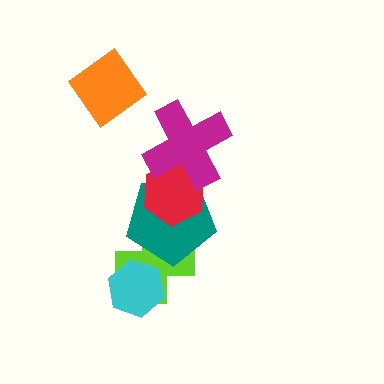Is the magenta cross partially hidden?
No, no other shape covers it.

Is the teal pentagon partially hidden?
Yes, it is partially covered by another shape.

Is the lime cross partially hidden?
Yes, it is partially covered by another shape.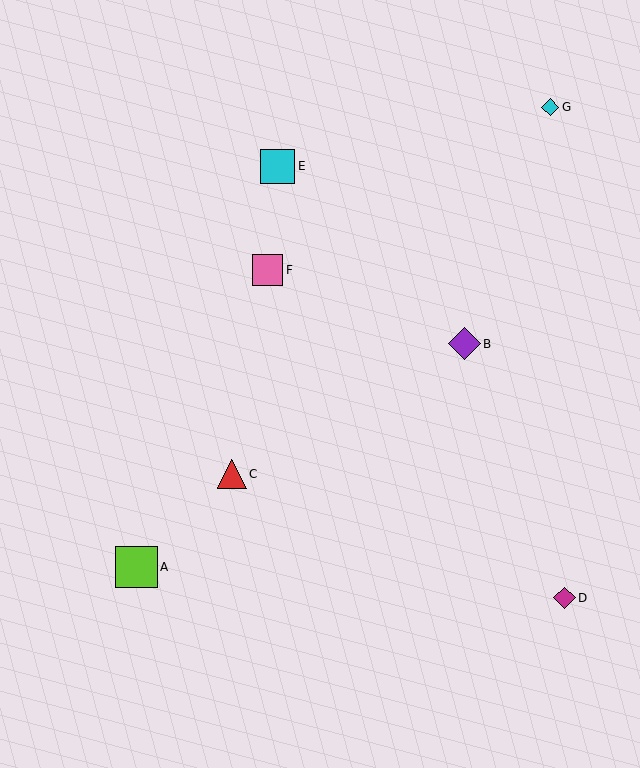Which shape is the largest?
The lime square (labeled A) is the largest.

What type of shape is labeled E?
Shape E is a cyan square.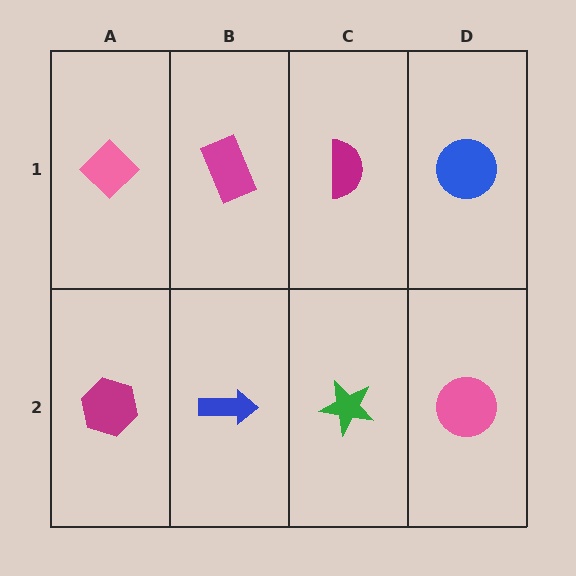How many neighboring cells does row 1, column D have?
2.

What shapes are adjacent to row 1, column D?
A pink circle (row 2, column D), a magenta semicircle (row 1, column C).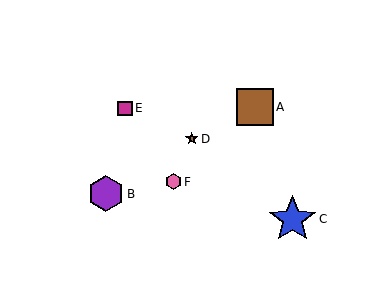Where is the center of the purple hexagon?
The center of the purple hexagon is at (106, 194).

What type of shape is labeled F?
Shape F is a pink hexagon.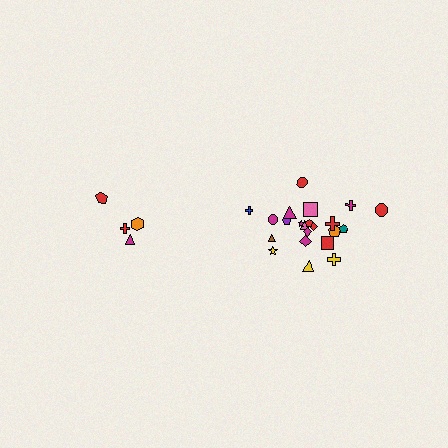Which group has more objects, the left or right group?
The right group.